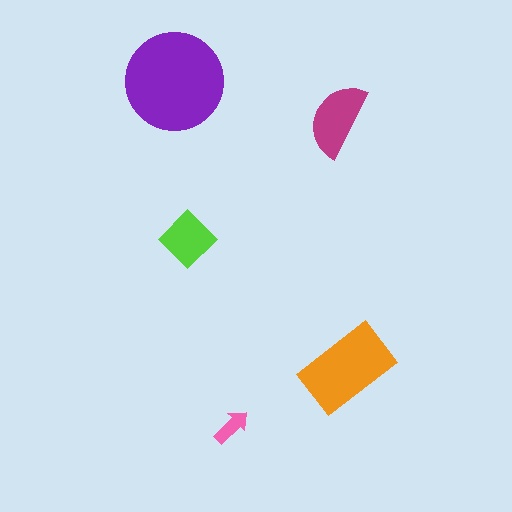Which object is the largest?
The purple circle.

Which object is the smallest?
The pink arrow.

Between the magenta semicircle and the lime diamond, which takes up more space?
The magenta semicircle.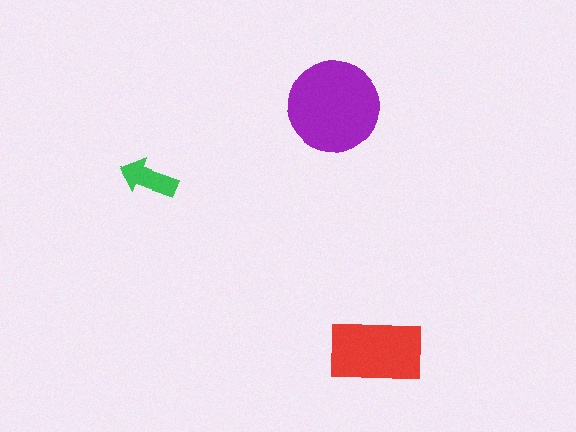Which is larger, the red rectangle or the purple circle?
The purple circle.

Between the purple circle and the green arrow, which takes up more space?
The purple circle.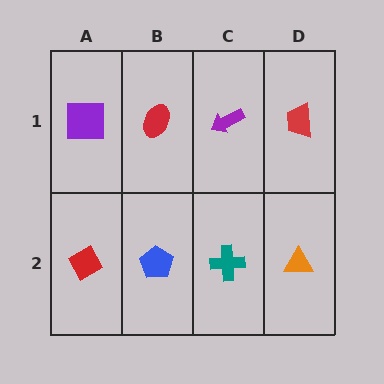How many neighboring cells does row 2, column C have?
3.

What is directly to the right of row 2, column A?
A blue pentagon.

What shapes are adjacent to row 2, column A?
A purple square (row 1, column A), a blue pentagon (row 2, column B).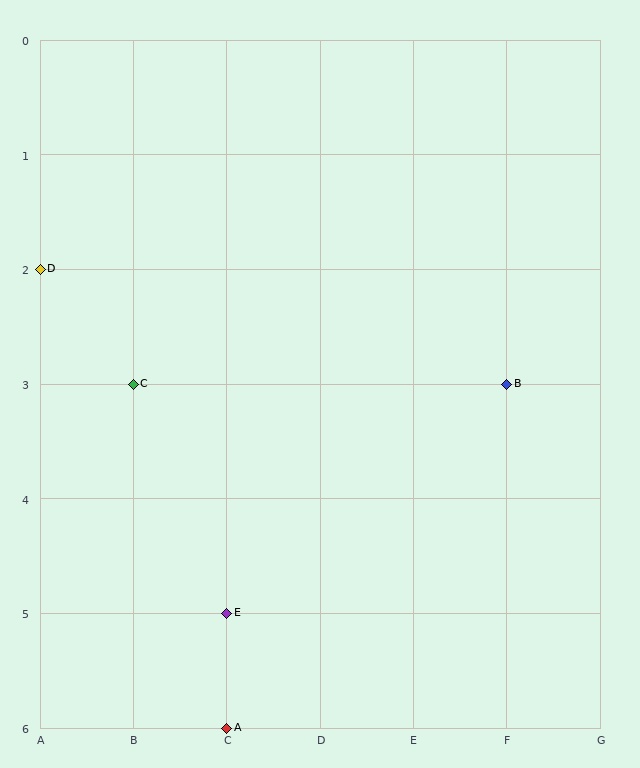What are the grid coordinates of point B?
Point B is at grid coordinates (F, 3).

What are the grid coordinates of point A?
Point A is at grid coordinates (C, 6).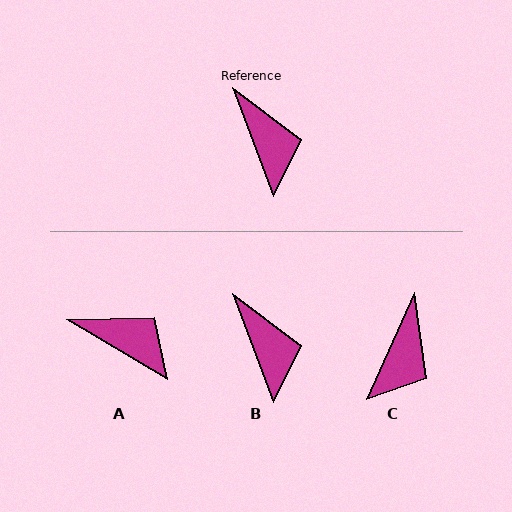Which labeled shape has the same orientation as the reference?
B.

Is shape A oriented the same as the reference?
No, it is off by about 38 degrees.